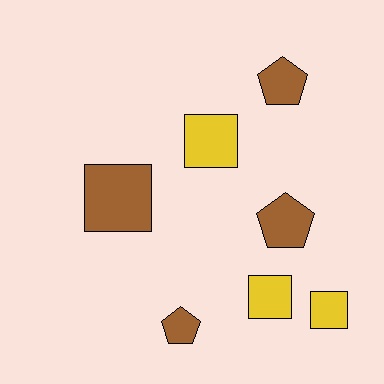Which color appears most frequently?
Brown, with 4 objects.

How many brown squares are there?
There is 1 brown square.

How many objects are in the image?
There are 7 objects.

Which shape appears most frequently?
Square, with 4 objects.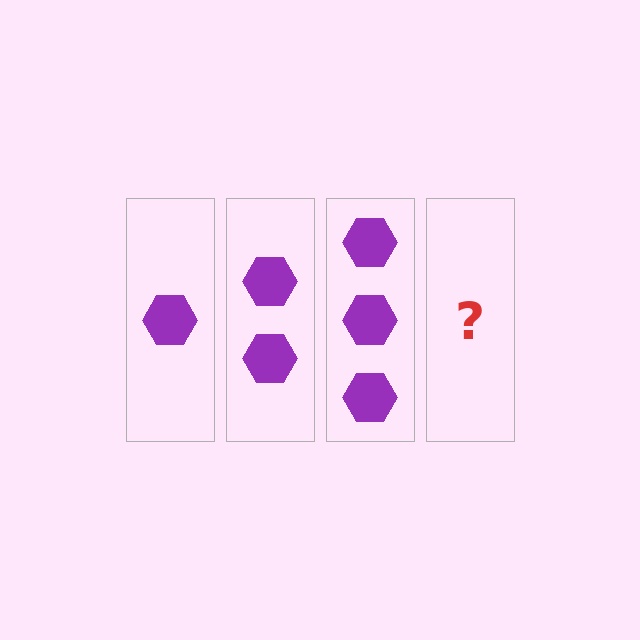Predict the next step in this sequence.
The next step is 4 hexagons.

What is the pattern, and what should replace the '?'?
The pattern is that each step adds one more hexagon. The '?' should be 4 hexagons.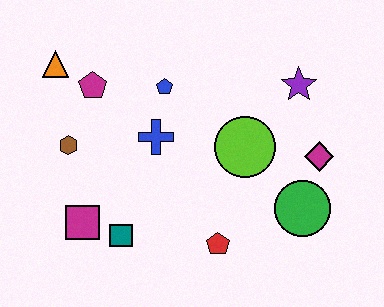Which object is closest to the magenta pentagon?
The orange triangle is closest to the magenta pentagon.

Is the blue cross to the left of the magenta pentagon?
No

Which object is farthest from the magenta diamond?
The orange triangle is farthest from the magenta diamond.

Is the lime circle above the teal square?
Yes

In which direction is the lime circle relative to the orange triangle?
The lime circle is to the right of the orange triangle.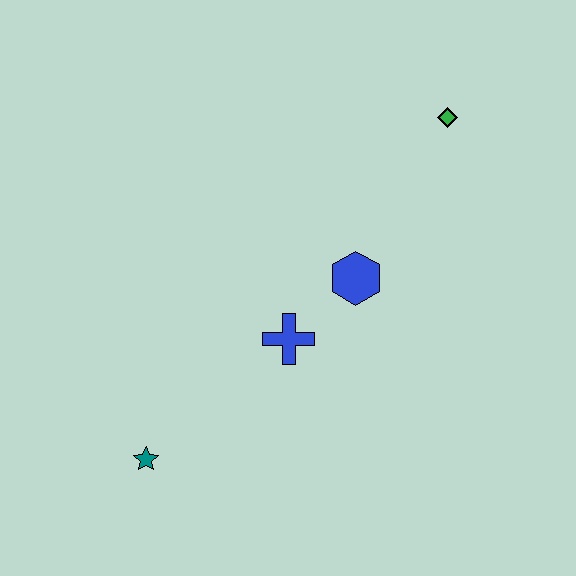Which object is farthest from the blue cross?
The green diamond is farthest from the blue cross.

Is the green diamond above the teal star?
Yes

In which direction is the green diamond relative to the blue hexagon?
The green diamond is above the blue hexagon.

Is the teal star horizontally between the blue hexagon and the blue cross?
No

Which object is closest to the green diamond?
The blue hexagon is closest to the green diamond.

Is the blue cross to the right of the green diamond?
No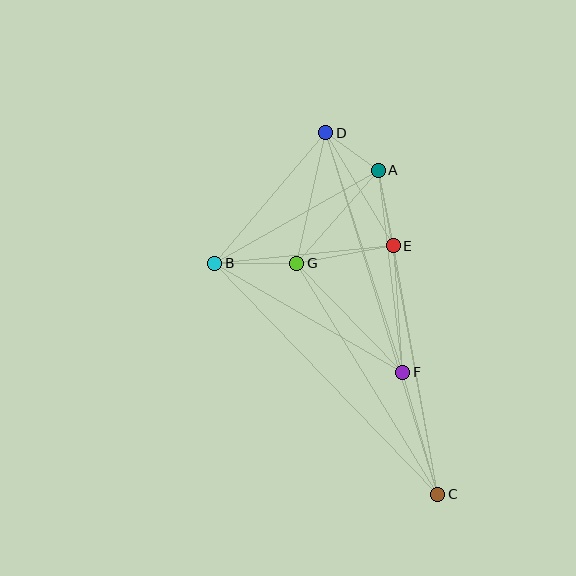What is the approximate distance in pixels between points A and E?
The distance between A and E is approximately 77 pixels.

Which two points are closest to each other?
Points A and D are closest to each other.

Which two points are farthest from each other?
Points C and D are farthest from each other.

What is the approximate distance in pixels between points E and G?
The distance between E and G is approximately 98 pixels.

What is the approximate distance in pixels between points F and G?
The distance between F and G is approximately 152 pixels.